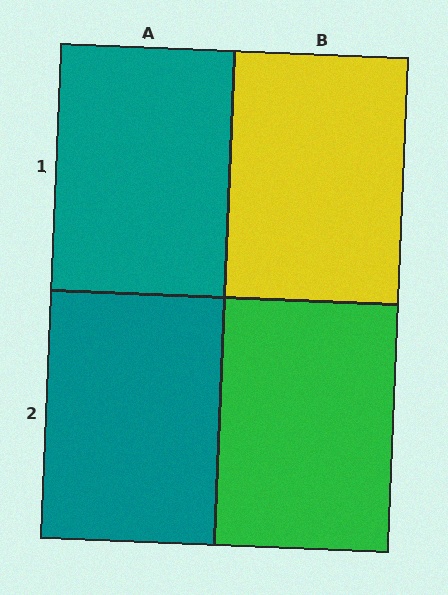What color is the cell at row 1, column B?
Yellow.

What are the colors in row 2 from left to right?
Teal, green.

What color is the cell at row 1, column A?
Teal.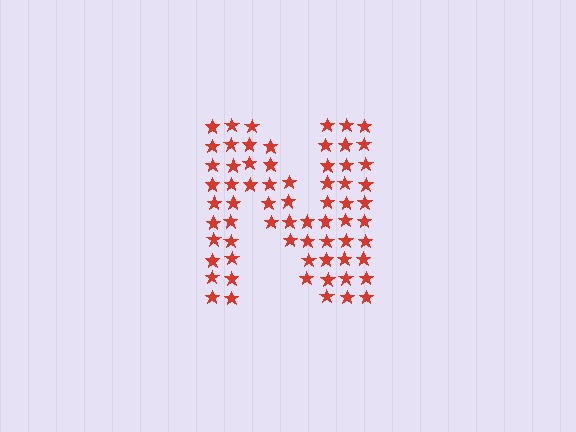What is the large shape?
The large shape is the letter N.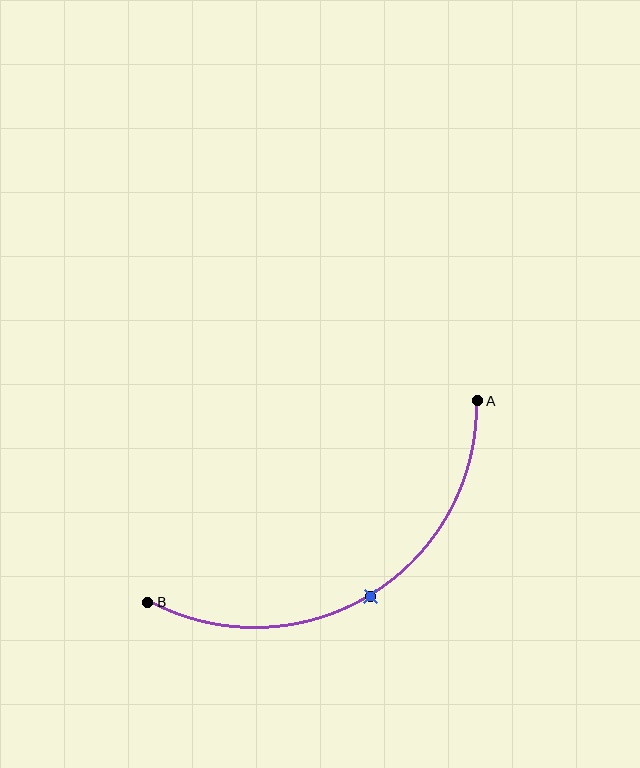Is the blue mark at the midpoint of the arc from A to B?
Yes. The blue mark lies on the arc at equal arc-length from both A and B — it is the arc midpoint.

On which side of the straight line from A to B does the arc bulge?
The arc bulges below the straight line connecting A and B.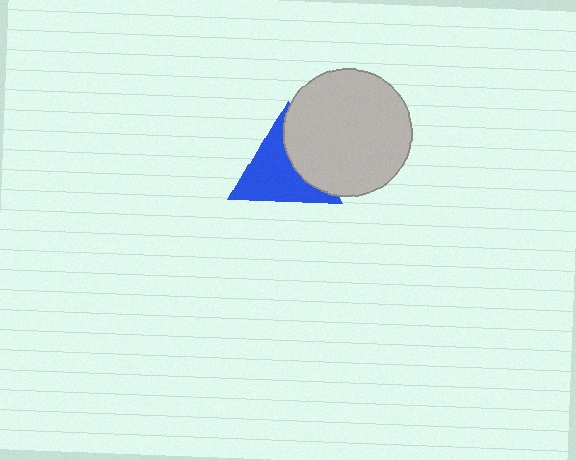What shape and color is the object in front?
The object in front is a light gray circle.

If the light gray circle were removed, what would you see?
You would see the complete blue triangle.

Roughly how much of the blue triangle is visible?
Most of it is visible (roughly 66%).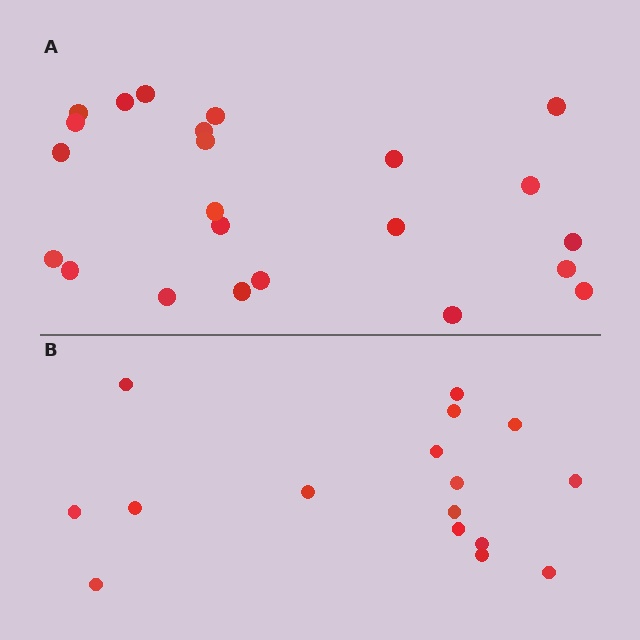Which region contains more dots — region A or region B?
Region A (the top region) has more dots.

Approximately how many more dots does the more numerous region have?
Region A has roughly 8 or so more dots than region B.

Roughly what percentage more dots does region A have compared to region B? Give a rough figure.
About 45% more.